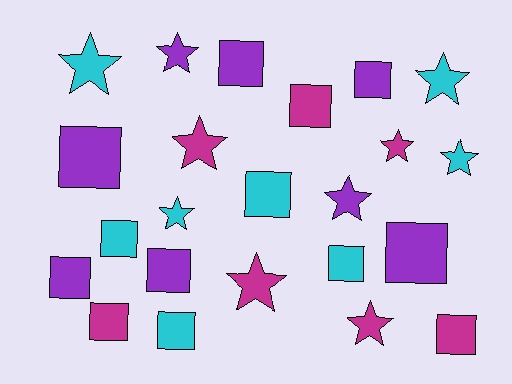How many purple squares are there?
There are 6 purple squares.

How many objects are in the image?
There are 23 objects.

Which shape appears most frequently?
Square, with 13 objects.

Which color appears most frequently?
Cyan, with 8 objects.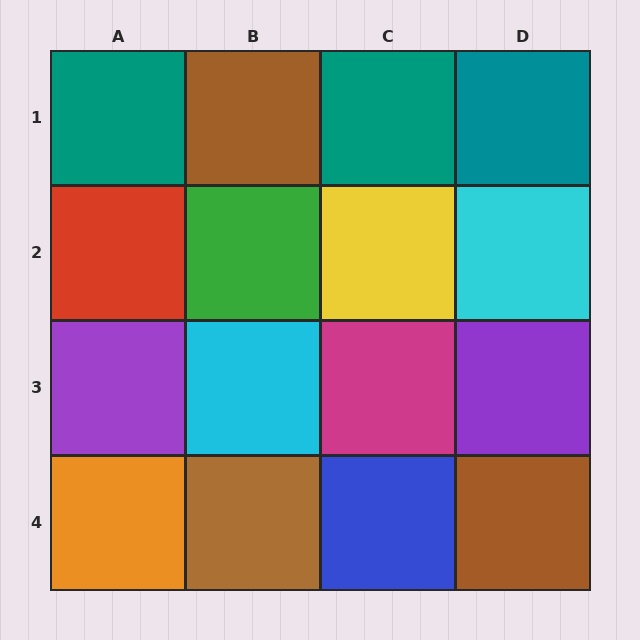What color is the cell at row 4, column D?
Brown.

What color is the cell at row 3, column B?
Cyan.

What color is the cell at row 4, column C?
Blue.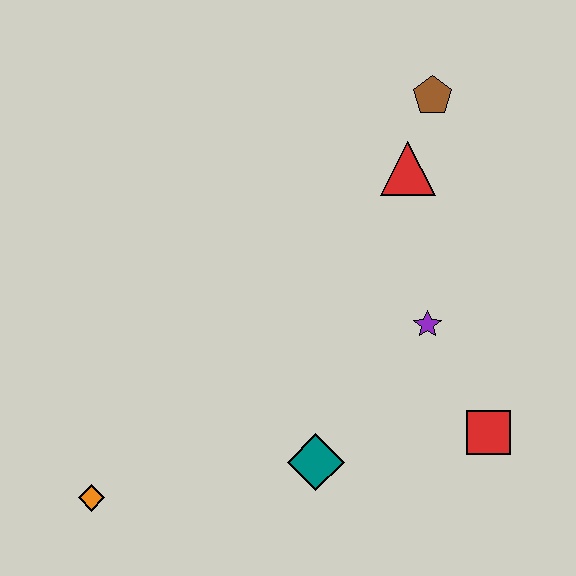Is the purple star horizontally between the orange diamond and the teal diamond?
No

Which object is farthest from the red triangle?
The orange diamond is farthest from the red triangle.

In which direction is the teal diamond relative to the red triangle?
The teal diamond is below the red triangle.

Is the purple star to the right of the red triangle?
Yes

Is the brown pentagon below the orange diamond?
No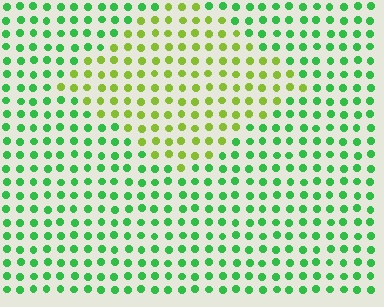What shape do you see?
I see a diamond.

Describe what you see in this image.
The image is filled with small green elements in a uniform arrangement. A diamond-shaped region is visible where the elements are tinted to a slightly different hue, forming a subtle color boundary.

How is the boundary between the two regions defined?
The boundary is defined purely by a slight shift in hue (about 45 degrees). Spacing, size, and orientation are identical on both sides.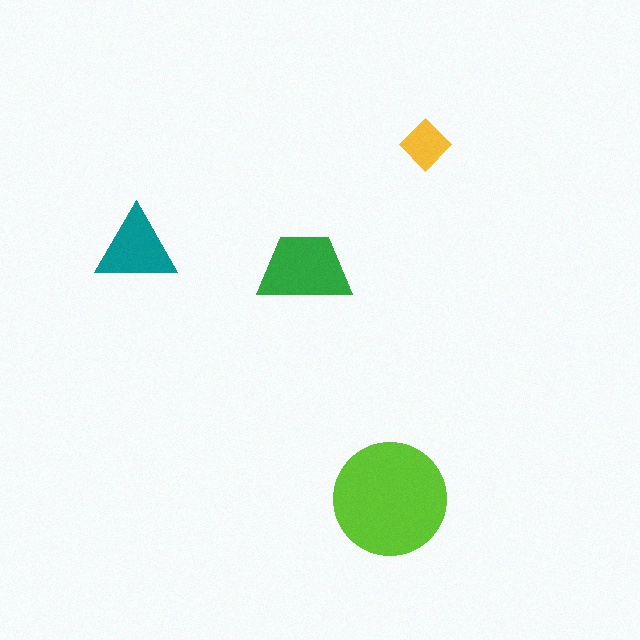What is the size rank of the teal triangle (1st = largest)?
3rd.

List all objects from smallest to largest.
The yellow diamond, the teal triangle, the green trapezoid, the lime circle.